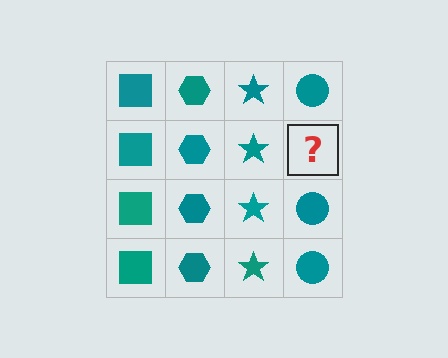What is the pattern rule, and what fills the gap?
The rule is that each column has a consistent shape. The gap should be filled with a teal circle.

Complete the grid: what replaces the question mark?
The question mark should be replaced with a teal circle.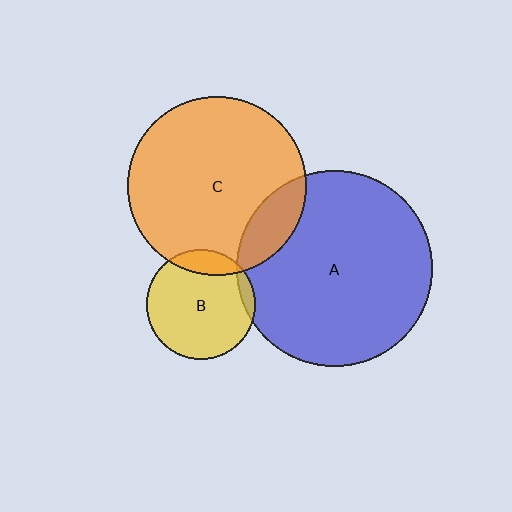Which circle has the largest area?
Circle A (blue).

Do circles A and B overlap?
Yes.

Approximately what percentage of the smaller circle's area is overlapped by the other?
Approximately 5%.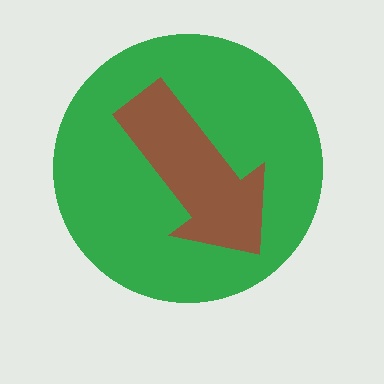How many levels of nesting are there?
2.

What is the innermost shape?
The brown arrow.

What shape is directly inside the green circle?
The brown arrow.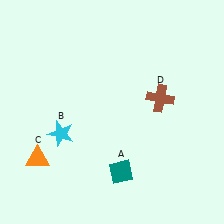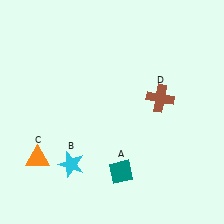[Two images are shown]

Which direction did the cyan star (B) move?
The cyan star (B) moved down.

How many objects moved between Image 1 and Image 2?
1 object moved between the two images.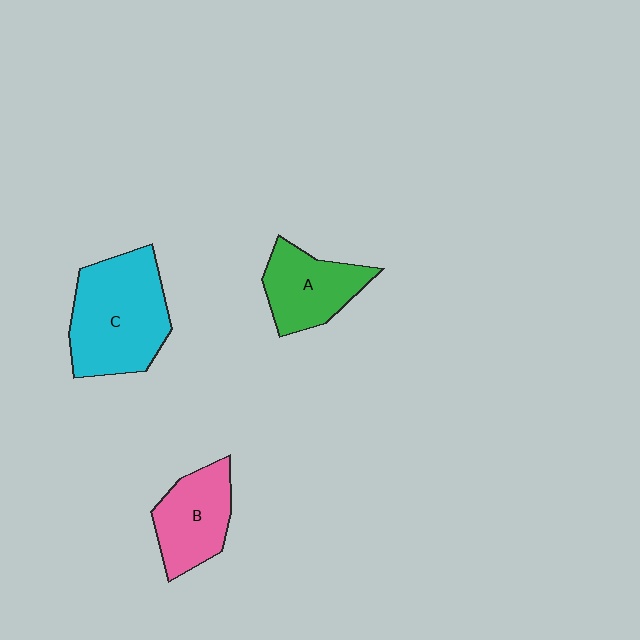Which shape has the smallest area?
Shape A (green).